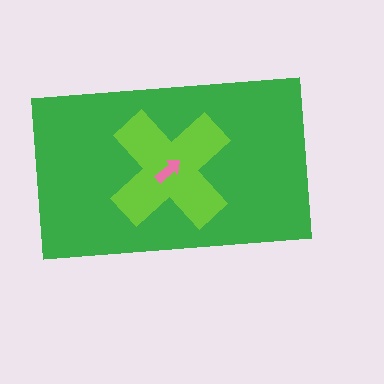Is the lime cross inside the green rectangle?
Yes.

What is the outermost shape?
The green rectangle.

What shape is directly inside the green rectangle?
The lime cross.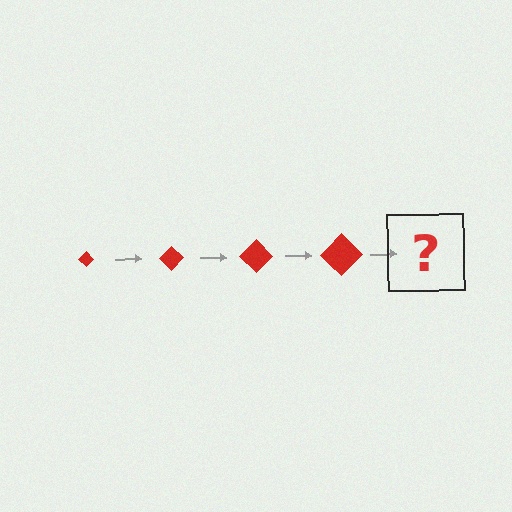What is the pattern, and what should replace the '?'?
The pattern is that the diamond gets progressively larger each step. The '?' should be a red diamond, larger than the previous one.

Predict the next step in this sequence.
The next step is a red diamond, larger than the previous one.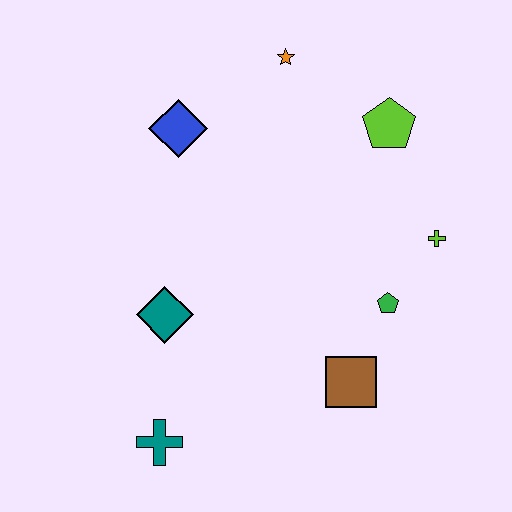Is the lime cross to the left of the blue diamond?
No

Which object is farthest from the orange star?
The teal cross is farthest from the orange star.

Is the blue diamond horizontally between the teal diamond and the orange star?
Yes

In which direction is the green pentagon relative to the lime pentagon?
The green pentagon is below the lime pentagon.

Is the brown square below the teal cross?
No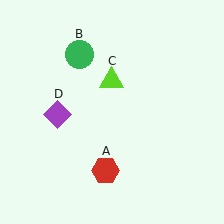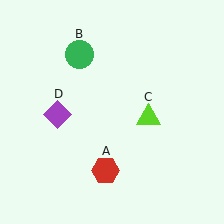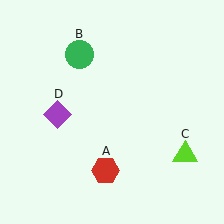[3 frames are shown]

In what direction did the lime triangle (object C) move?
The lime triangle (object C) moved down and to the right.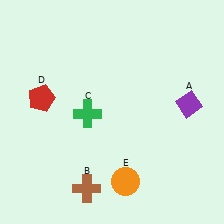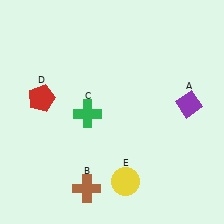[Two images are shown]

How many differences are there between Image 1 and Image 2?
There is 1 difference between the two images.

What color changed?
The circle (E) changed from orange in Image 1 to yellow in Image 2.